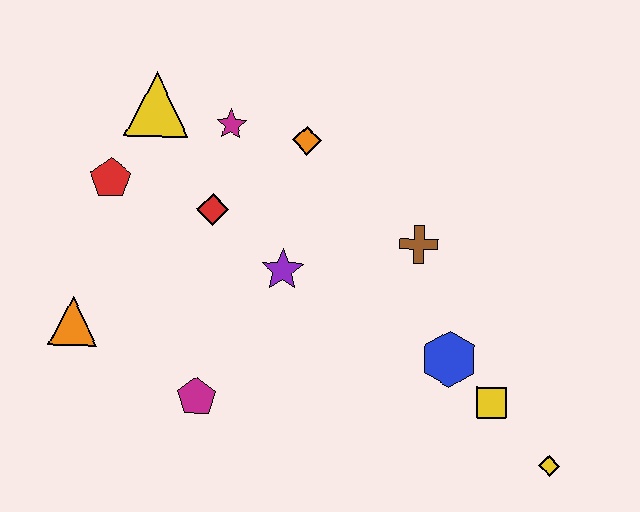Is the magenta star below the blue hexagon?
No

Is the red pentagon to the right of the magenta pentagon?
No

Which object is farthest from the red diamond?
The yellow diamond is farthest from the red diamond.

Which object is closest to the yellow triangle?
The magenta star is closest to the yellow triangle.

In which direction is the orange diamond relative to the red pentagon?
The orange diamond is to the right of the red pentagon.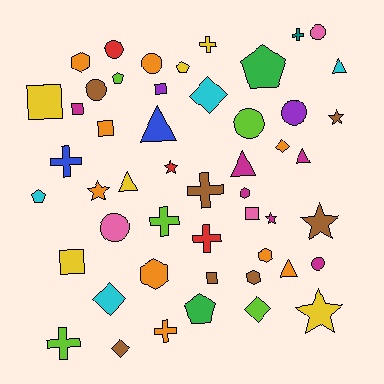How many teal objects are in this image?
There is 1 teal object.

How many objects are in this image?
There are 50 objects.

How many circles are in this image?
There are 8 circles.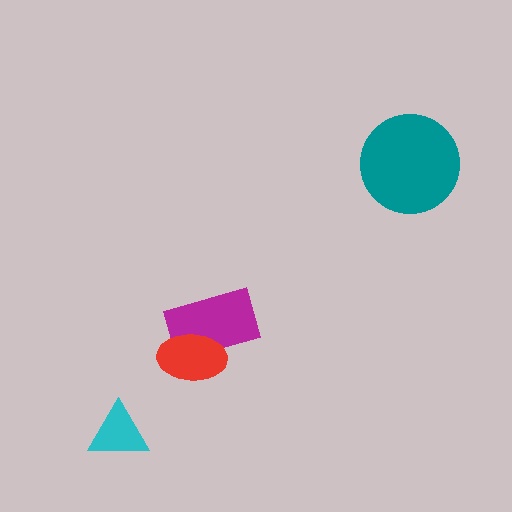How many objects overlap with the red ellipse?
1 object overlaps with the red ellipse.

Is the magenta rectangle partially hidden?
Yes, it is partially covered by another shape.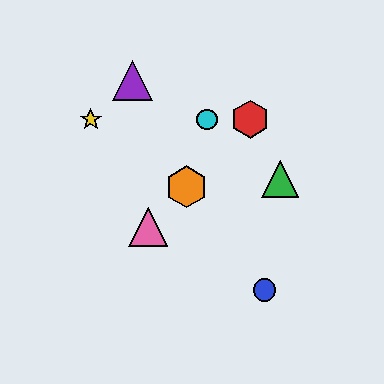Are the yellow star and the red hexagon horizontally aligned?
Yes, both are at y≈119.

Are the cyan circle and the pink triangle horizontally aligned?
No, the cyan circle is at y≈119 and the pink triangle is at y≈227.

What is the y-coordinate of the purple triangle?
The purple triangle is at y≈81.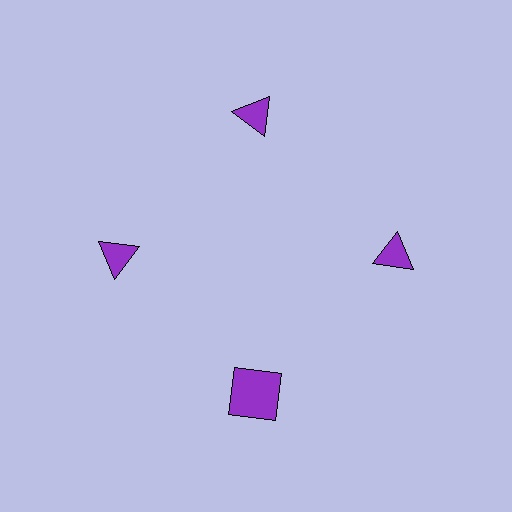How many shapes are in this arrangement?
There are 4 shapes arranged in a ring pattern.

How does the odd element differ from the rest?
It has a different shape: square instead of triangle.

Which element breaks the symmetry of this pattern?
The purple square at roughly the 6 o'clock position breaks the symmetry. All other shapes are purple triangles.